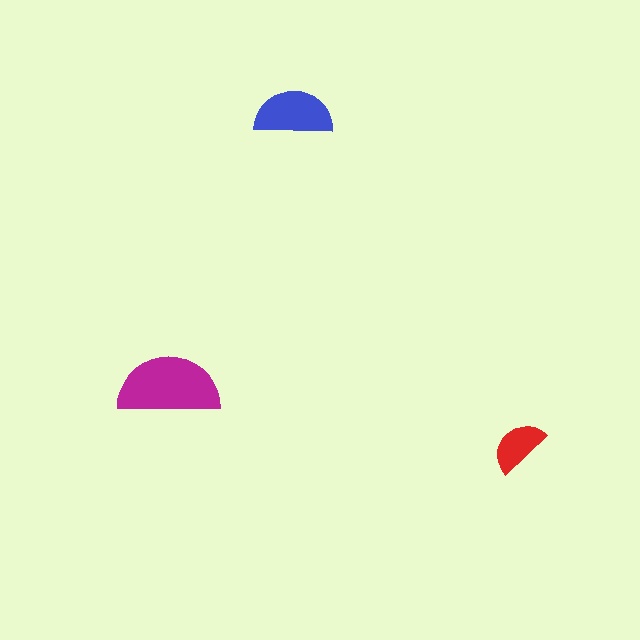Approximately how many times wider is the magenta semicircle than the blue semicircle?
About 1.5 times wider.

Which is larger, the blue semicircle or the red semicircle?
The blue one.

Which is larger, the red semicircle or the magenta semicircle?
The magenta one.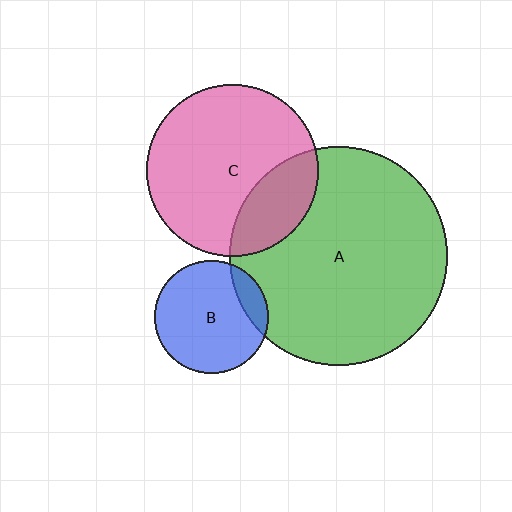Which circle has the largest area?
Circle A (green).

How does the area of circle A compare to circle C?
Approximately 1.6 times.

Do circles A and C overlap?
Yes.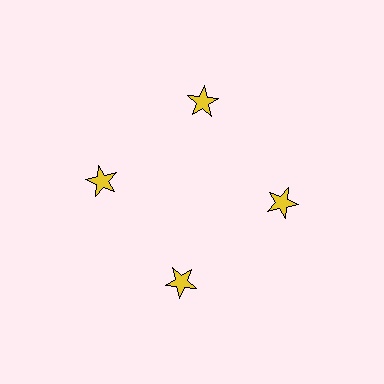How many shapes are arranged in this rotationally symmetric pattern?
There are 4 shapes, arranged in 4 groups of 1.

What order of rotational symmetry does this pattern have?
This pattern has 4-fold rotational symmetry.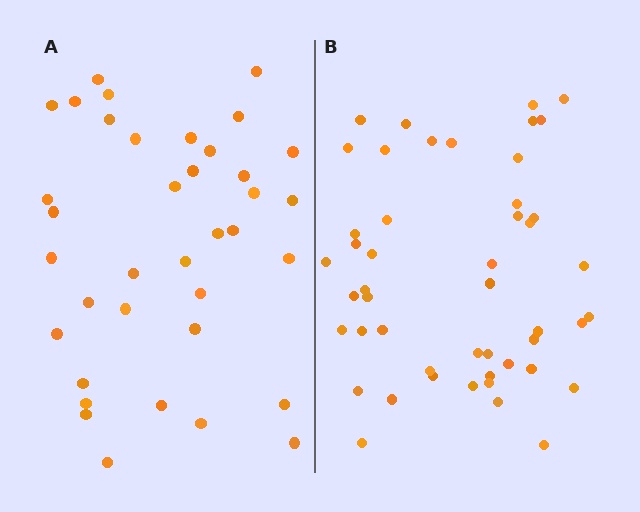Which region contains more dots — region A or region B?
Region B (the right region) has more dots.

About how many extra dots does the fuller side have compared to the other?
Region B has roughly 12 or so more dots than region A.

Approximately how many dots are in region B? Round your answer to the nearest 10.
About 50 dots. (The exact count is 48, which rounds to 50.)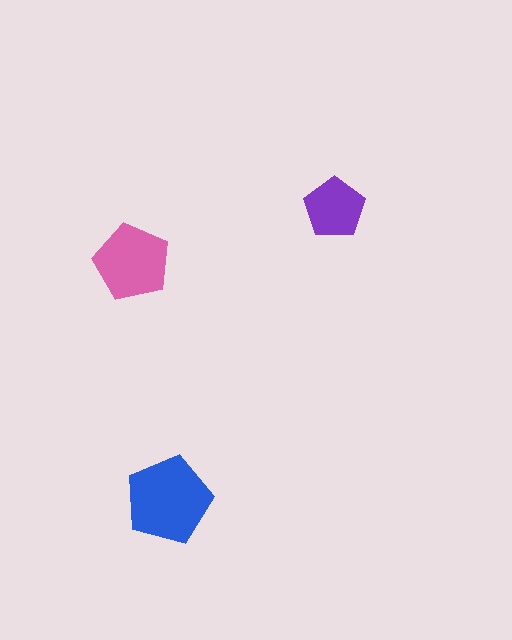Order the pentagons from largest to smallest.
the blue one, the pink one, the purple one.